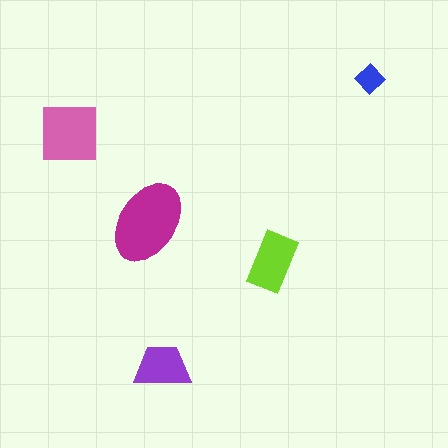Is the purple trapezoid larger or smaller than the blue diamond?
Larger.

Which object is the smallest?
The blue diamond.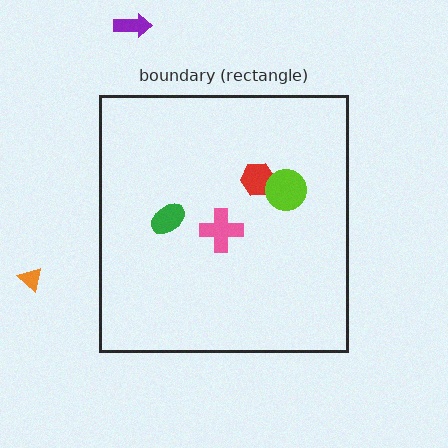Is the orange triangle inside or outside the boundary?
Outside.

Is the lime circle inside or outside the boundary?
Inside.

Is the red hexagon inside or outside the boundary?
Inside.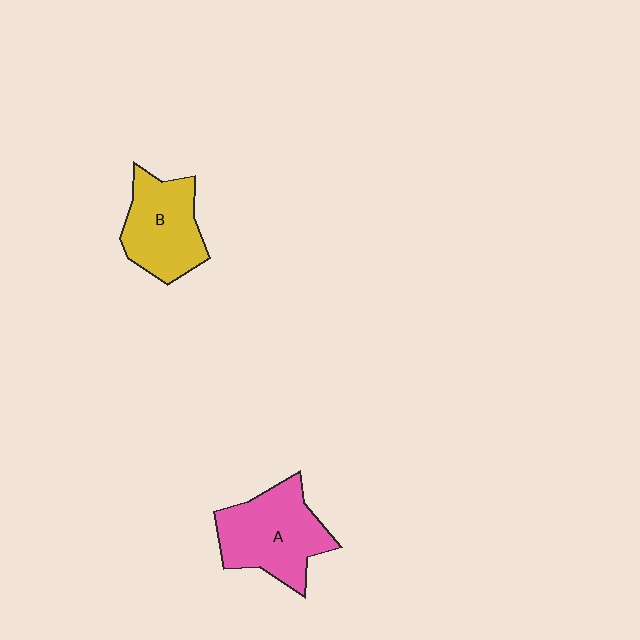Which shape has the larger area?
Shape A (pink).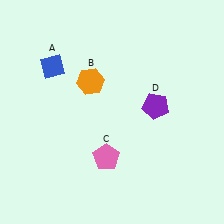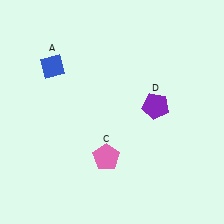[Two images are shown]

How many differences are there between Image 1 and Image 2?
There is 1 difference between the two images.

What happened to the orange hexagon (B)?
The orange hexagon (B) was removed in Image 2. It was in the top-left area of Image 1.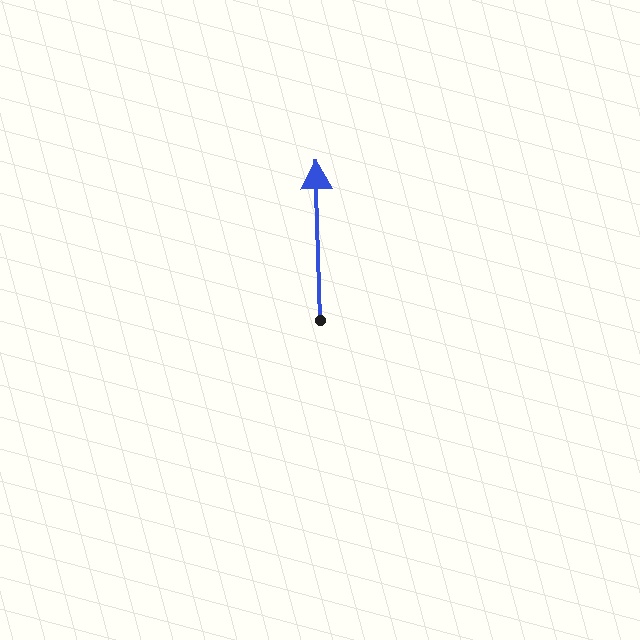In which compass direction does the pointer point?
North.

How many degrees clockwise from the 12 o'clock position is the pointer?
Approximately 359 degrees.